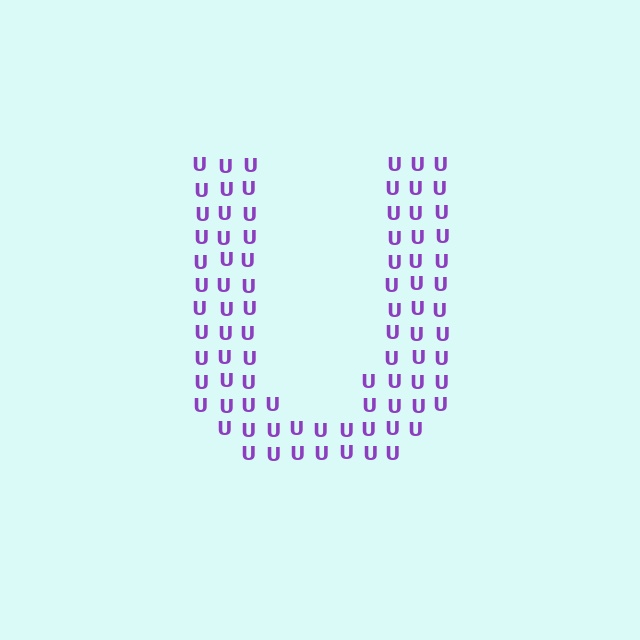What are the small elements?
The small elements are letter U's.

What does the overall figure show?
The overall figure shows the letter U.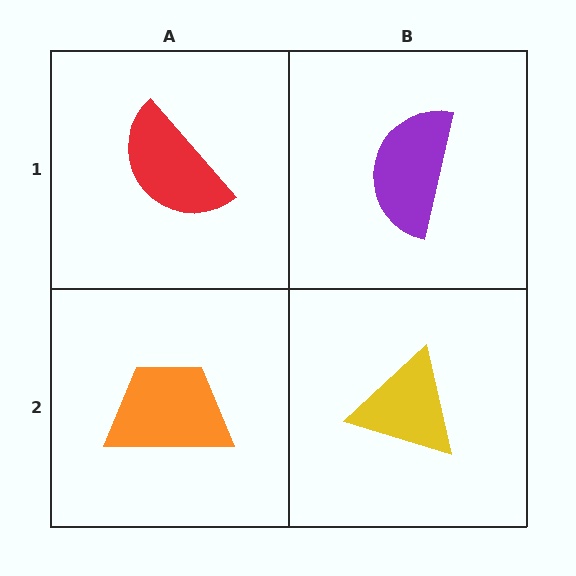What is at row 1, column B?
A purple semicircle.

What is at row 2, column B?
A yellow triangle.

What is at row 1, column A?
A red semicircle.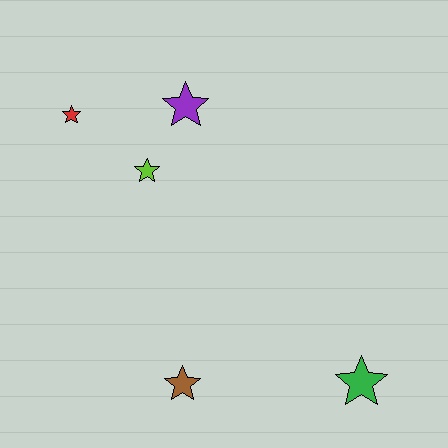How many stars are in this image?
There are 5 stars.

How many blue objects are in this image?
There are no blue objects.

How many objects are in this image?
There are 5 objects.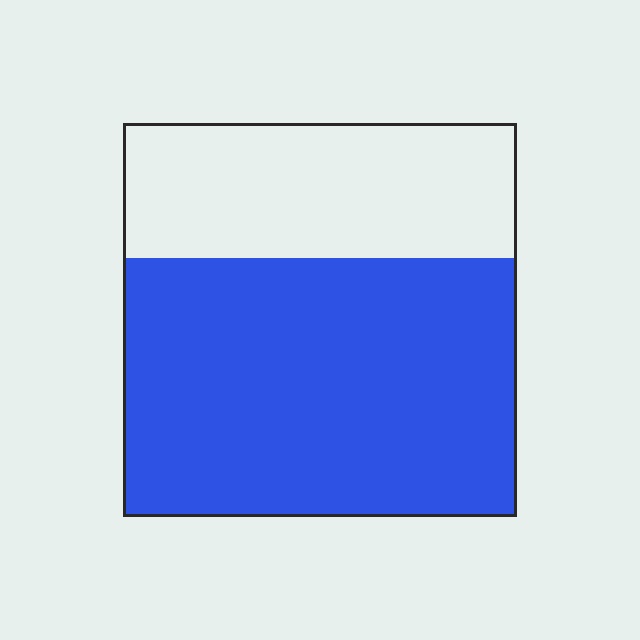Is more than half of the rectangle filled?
Yes.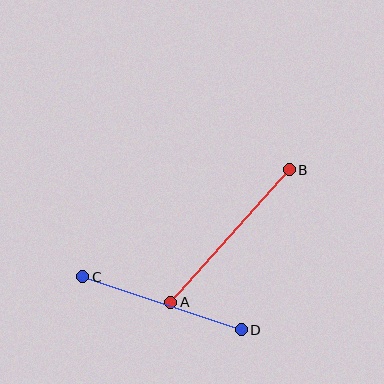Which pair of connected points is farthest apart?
Points A and B are farthest apart.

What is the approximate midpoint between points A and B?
The midpoint is at approximately (230, 236) pixels.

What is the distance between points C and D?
The distance is approximately 167 pixels.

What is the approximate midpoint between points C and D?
The midpoint is at approximately (162, 303) pixels.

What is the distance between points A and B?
The distance is approximately 178 pixels.